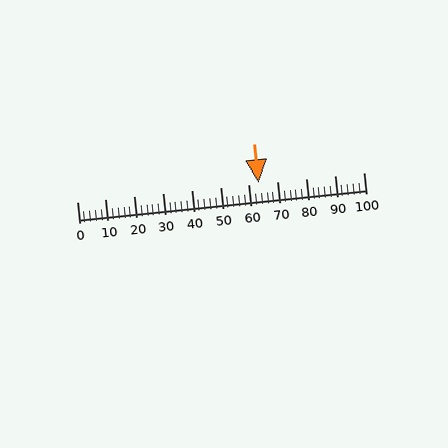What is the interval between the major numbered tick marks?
The major tick marks are spaced 10 units apart.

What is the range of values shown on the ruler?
The ruler shows values from 0 to 100.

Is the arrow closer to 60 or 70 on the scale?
The arrow is closer to 60.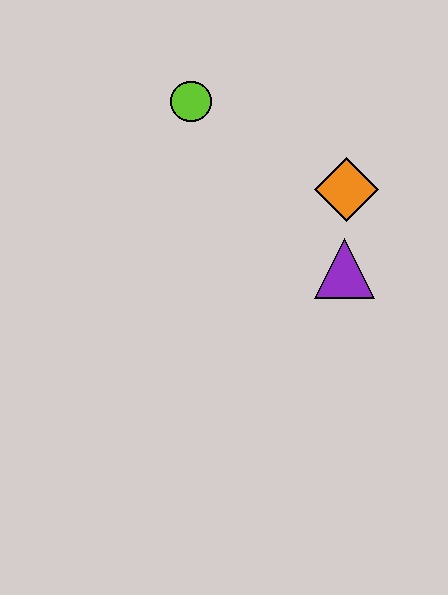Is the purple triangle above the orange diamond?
No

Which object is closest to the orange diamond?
The purple triangle is closest to the orange diamond.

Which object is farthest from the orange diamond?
The lime circle is farthest from the orange diamond.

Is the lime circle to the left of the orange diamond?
Yes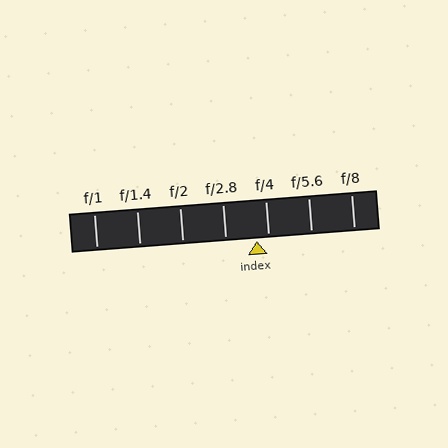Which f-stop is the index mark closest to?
The index mark is closest to f/4.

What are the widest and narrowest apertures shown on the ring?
The widest aperture shown is f/1 and the narrowest is f/8.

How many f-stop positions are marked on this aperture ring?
There are 7 f-stop positions marked.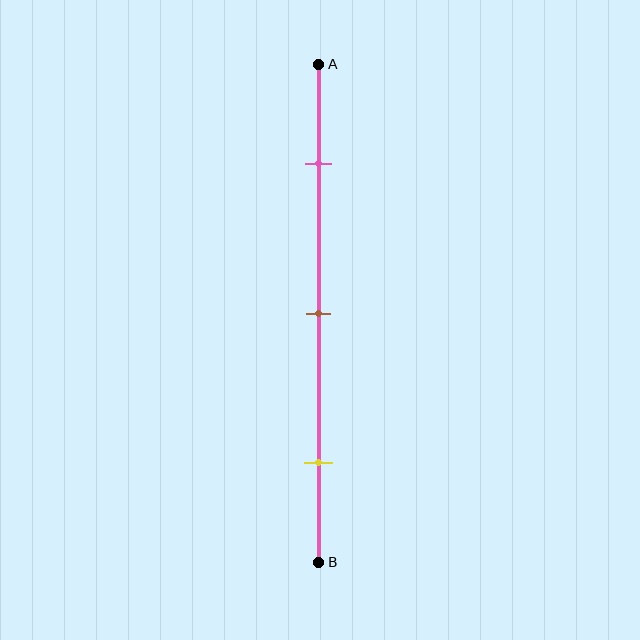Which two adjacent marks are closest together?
The pink and brown marks are the closest adjacent pair.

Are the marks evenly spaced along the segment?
Yes, the marks are approximately evenly spaced.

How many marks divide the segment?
There are 3 marks dividing the segment.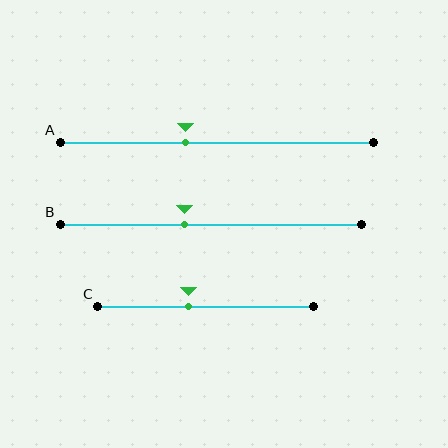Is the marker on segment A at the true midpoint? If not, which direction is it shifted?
No, the marker on segment A is shifted to the left by about 10% of the segment length.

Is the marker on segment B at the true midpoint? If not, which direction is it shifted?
No, the marker on segment B is shifted to the left by about 9% of the segment length.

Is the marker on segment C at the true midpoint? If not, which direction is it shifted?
No, the marker on segment C is shifted to the left by about 8% of the segment length.